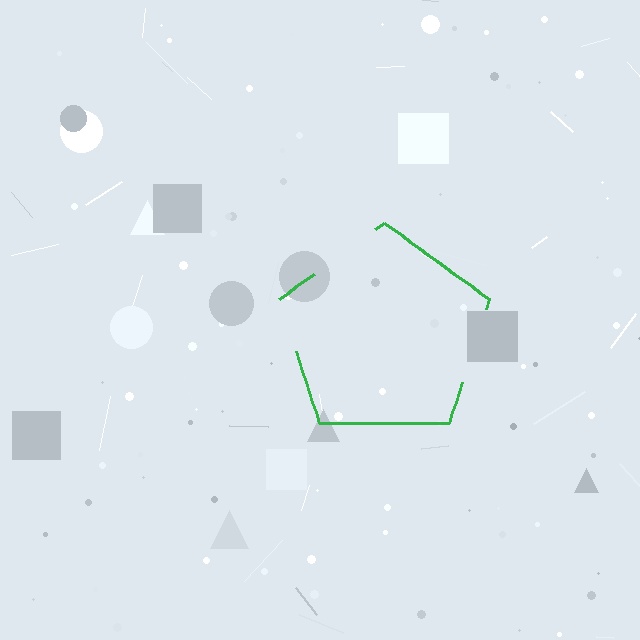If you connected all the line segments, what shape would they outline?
They would outline a pentagon.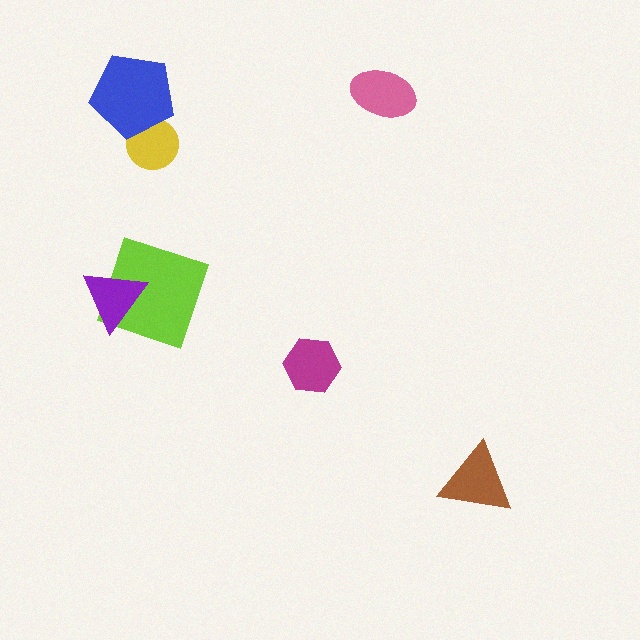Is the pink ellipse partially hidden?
No, no other shape covers it.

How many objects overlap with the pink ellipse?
0 objects overlap with the pink ellipse.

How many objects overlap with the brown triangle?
0 objects overlap with the brown triangle.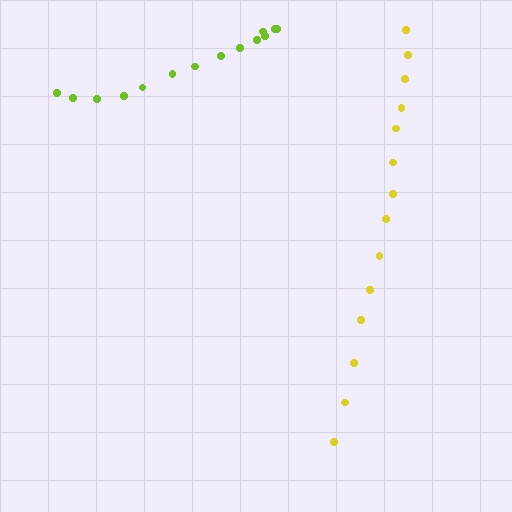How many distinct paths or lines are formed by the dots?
There are 2 distinct paths.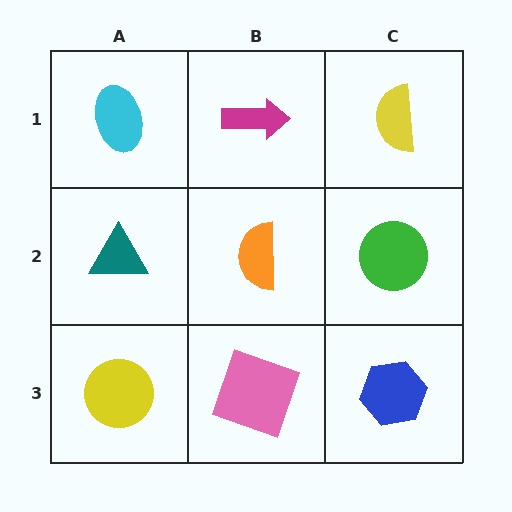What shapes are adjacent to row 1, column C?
A green circle (row 2, column C), a magenta arrow (row 1, column B).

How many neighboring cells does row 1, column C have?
2.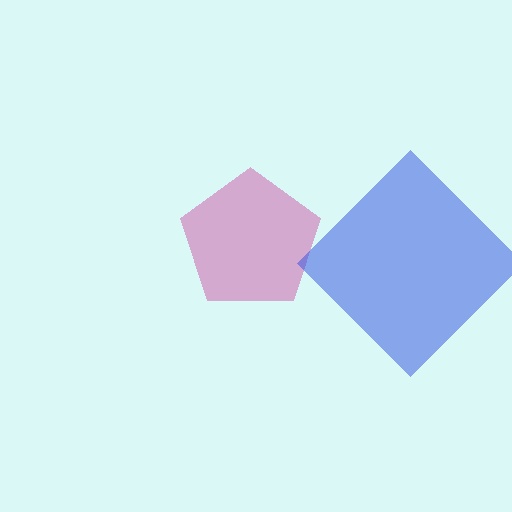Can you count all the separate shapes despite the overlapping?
Yes, there are 2 separate shapes.